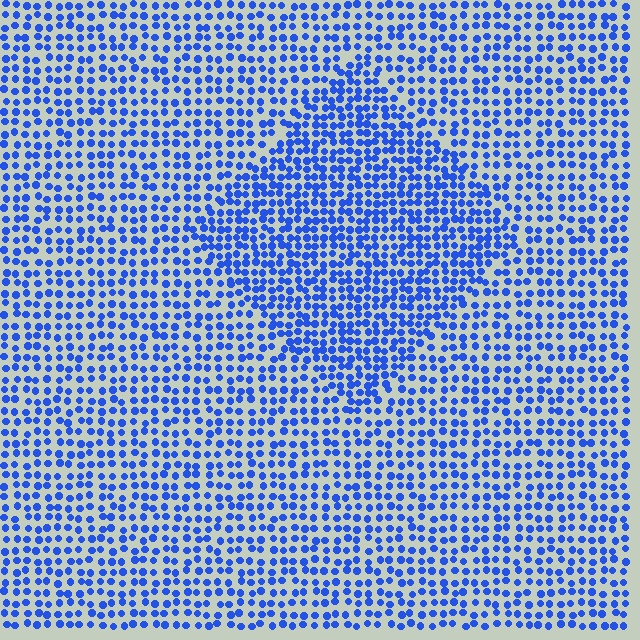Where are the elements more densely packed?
The elements are more densely packed inside the diamond boundary.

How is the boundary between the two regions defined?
The boundary is defined by a change in element density (approximately 1.5x ratio). All elements are the same color, size, and shape.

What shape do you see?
I see a diamond.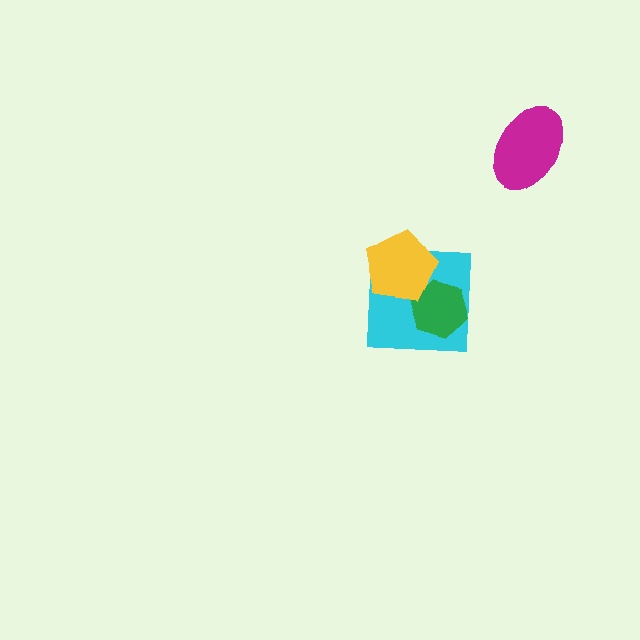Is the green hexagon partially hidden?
Yes, it is partially covered by another shape.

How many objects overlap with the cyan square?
2 objects overlap with the cyan square.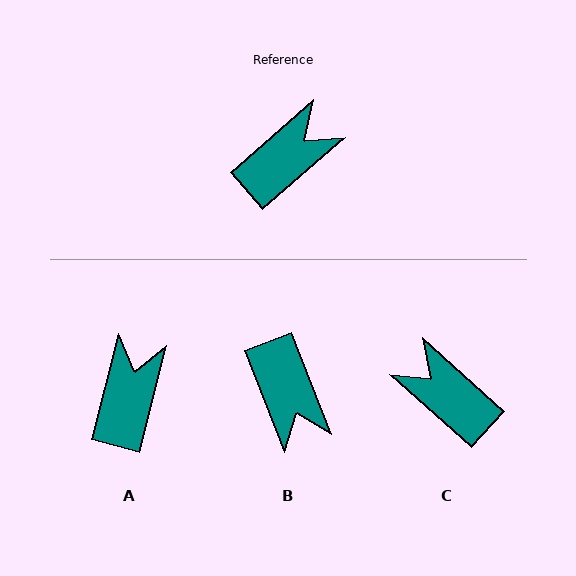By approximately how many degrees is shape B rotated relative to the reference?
Approximately 110 degrees clockwise.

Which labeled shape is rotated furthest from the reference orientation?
B, about 110 degrees away.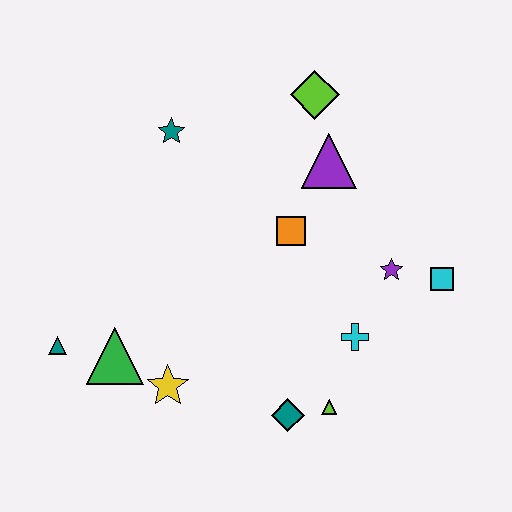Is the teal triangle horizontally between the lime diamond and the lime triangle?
No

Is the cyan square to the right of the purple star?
Yes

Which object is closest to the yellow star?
The green triangle is closest to the yellow star.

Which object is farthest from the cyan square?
The teal triangle is farthest from the cyan square.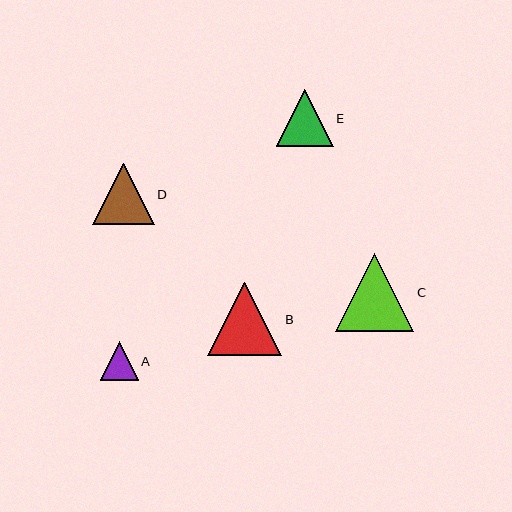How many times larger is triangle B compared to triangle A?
Triangle B is approximately 1.9 times the size of triangle A.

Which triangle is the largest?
Triangle C is the largest with a size of approximately 78 pixels.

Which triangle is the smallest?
Triangle A is the smallest with a size of approximately 38 pixels.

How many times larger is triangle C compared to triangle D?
Triangle C is approximately 1.3 times the size of triangle D.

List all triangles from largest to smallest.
From largest to smallest: C, B, D, E, A.